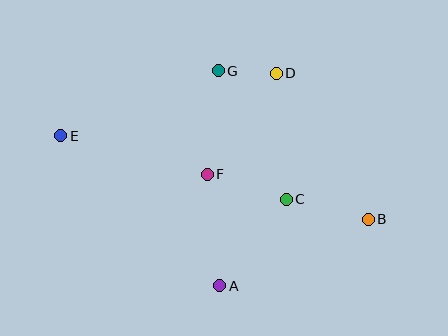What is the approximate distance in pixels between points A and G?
The distance between A and G is approximately 215 pixels.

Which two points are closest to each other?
Points D and G are closest to each other.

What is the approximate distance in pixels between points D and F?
The distance between D and F is approximately 123 pixels.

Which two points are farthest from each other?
Points B and E are farthest from each other.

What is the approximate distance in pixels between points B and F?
The distance between B and F is approximately 168 pixels.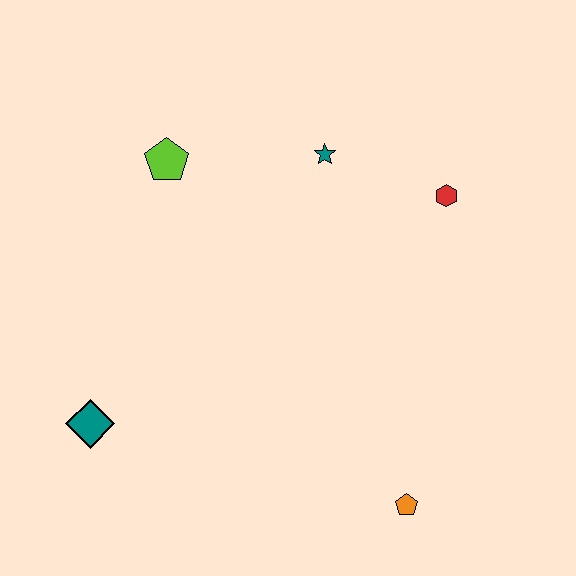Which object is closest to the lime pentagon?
The teal star is closest to the lime pentagon.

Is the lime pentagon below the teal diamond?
No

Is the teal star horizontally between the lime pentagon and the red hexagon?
Yes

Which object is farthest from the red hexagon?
The teal diamond is farthest from the red hexagon.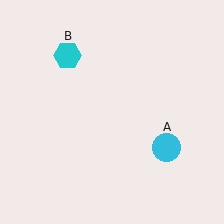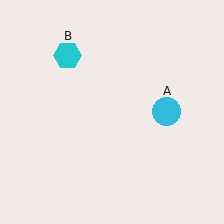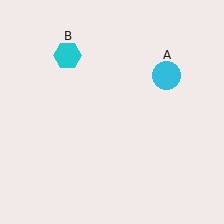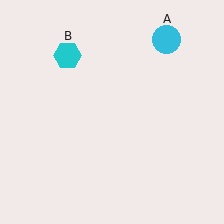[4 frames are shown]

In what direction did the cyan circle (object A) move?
The cyan circle (object A) moved up.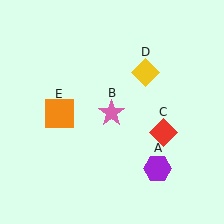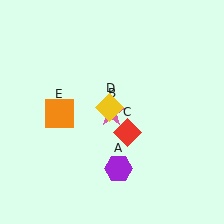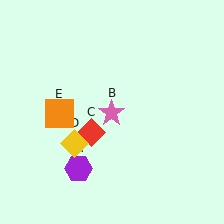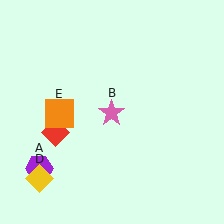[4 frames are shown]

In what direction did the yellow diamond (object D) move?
The yellow diamond (object D) moved down and to the left.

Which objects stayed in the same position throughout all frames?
Pink star (object B) and orange square (object E) remained stationary.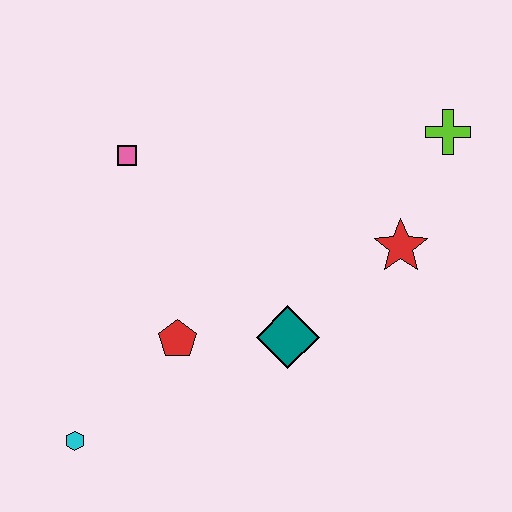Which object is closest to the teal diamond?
The red pentagon is closest to the teal diamond.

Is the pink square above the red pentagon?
Yes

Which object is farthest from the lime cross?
The cyan hexagon is farthest from the lime cross.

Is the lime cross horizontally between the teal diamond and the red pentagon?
No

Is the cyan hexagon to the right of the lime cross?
No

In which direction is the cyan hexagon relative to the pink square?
The cyan hexagon is below the pink square.